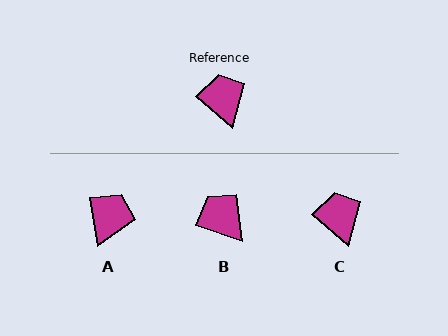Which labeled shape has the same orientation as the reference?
C.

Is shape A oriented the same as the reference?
No, it is off by about 40 degrees.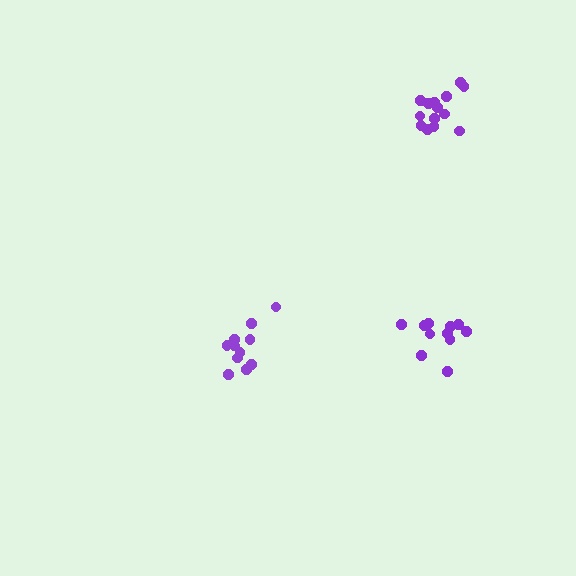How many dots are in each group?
Group 1: 14 dots, Group 2: 11 dots, Group 3: 11 dots (36 total).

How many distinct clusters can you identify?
There are 3 distinct clusters.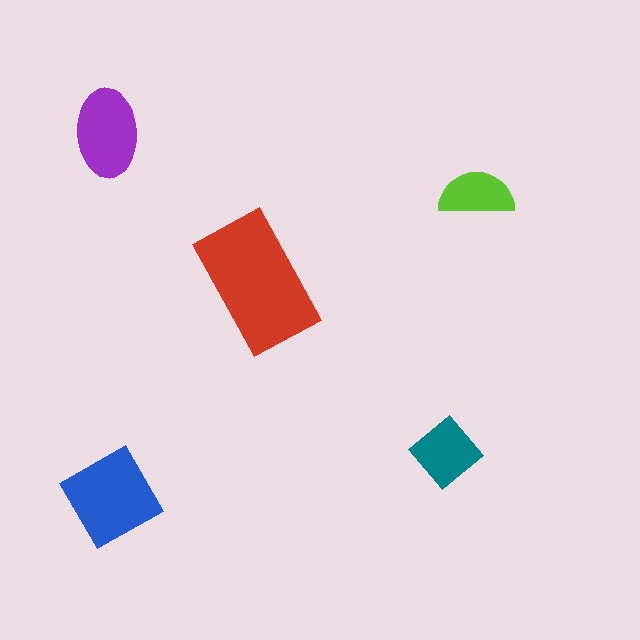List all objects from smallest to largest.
The lime semicircle, the teal diamond, the purple ellipse, the blue square, the red rectangle.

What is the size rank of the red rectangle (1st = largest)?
1st.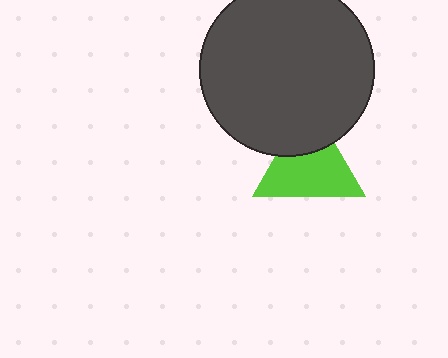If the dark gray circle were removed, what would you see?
You would see the complete lime triangle.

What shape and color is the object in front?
The object in front is a dark gray circle.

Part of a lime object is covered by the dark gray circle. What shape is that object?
It is a triangle.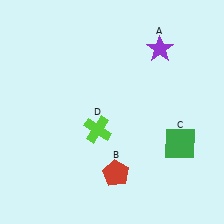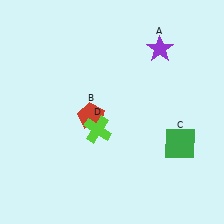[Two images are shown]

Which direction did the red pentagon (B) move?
The red pentagon (B) moved up.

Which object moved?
The red pentagon (B) moved up.